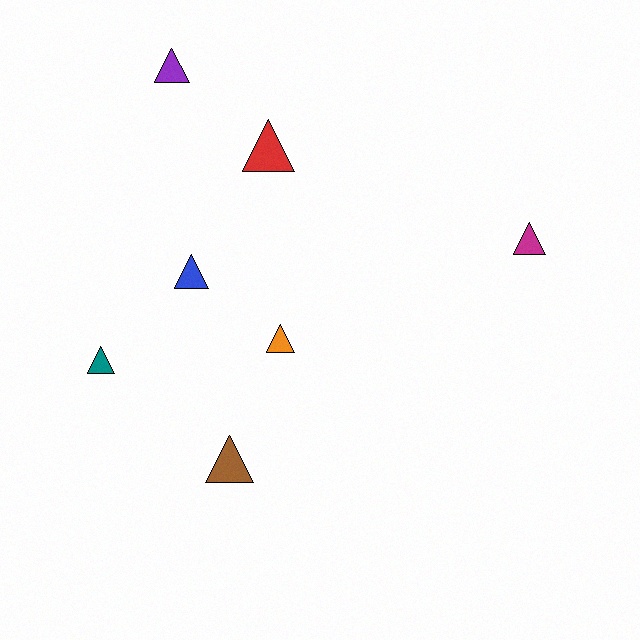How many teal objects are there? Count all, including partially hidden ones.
There is 1 teal object.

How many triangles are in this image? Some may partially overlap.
There are 7 triangles.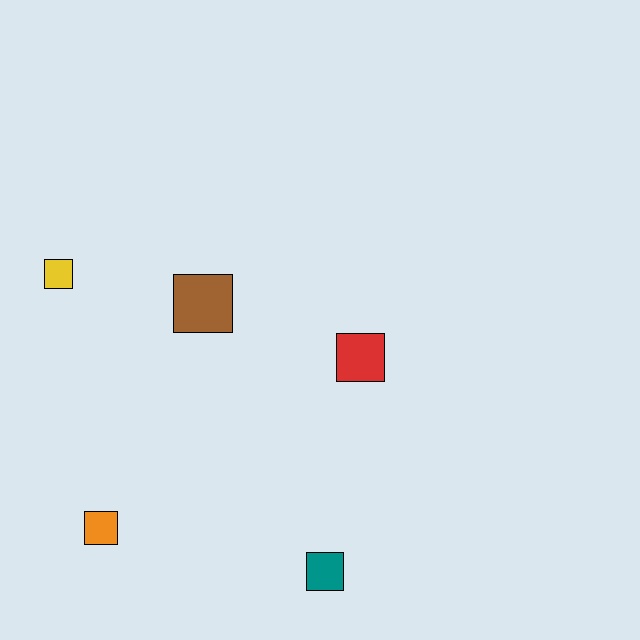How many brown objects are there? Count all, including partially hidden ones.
There is 1 brown object.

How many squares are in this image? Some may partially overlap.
There are 5 squares.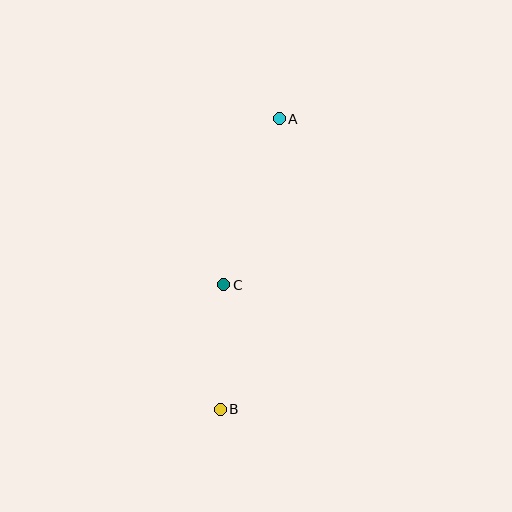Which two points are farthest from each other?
Points A and B are farthest from each other.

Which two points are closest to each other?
Points B and C are closest to each other.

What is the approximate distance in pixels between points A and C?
The distance between A and C is approximately 175 pixels.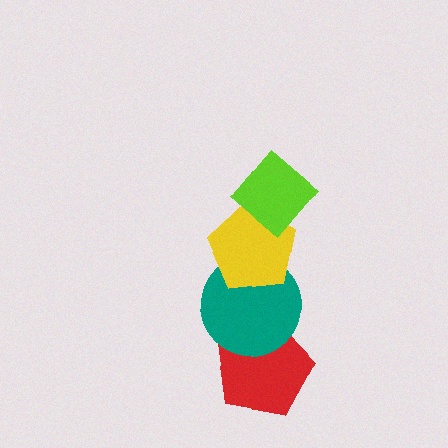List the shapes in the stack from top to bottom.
From top to bottom: the lime diamond, the yellow pentagon, the teal circle, the red pentagon.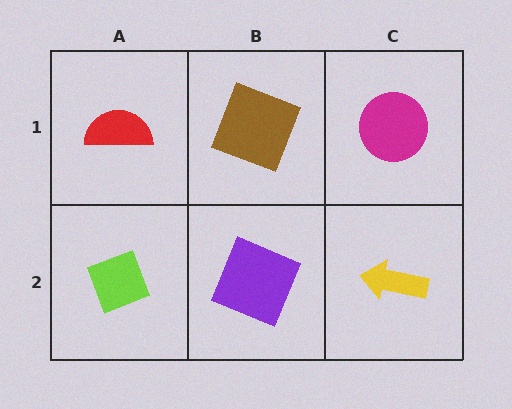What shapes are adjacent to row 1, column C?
A yellow arrow (row 2, column C), a brown square (row 1, column B).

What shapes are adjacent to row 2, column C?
A magenta circle (row 1, column C), a purple square (row 2, column B).